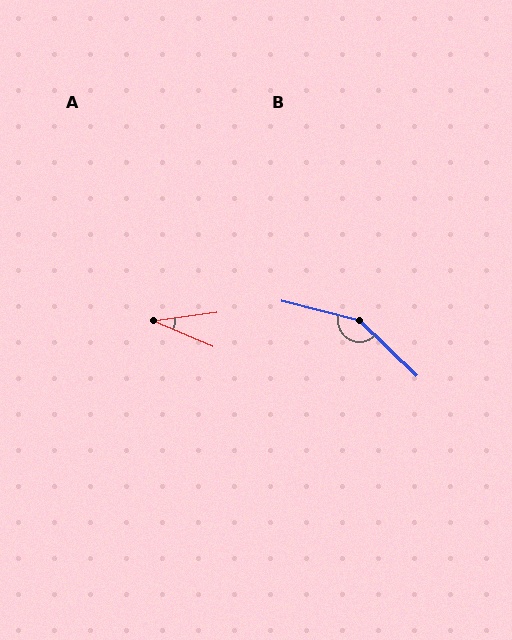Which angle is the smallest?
A, at approximately 30 degrees.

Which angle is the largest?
B, at approximately 150 degrees.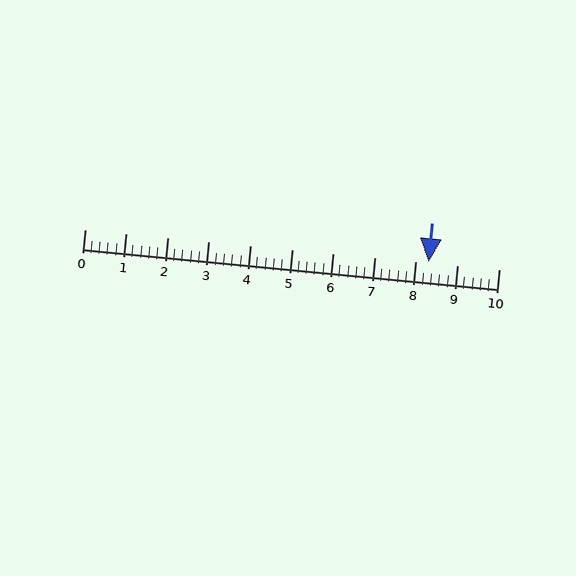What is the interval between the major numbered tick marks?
The major tick marks are spaced 1 units apart.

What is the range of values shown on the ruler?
The ruler shows values from 0 to 10.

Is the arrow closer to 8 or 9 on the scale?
The arrow is closer to 8.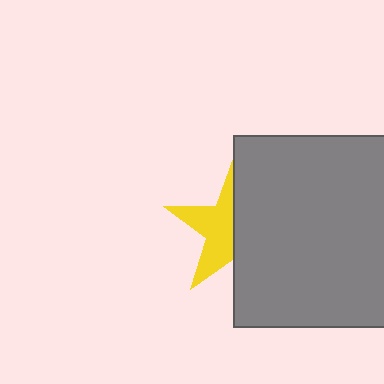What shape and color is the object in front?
The object in front is a gray square.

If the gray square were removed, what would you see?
You would see the complete yellow star.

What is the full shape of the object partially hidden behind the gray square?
The partially hidden object is a yellow star.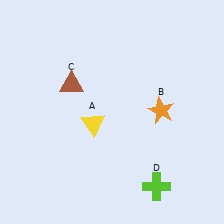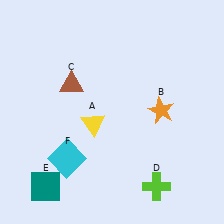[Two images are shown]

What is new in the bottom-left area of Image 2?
A cyan square (F) was added in the bottom-left area of Image 2.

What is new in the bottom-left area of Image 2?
A teal square (E) was added in the bottom-left area of Image 2.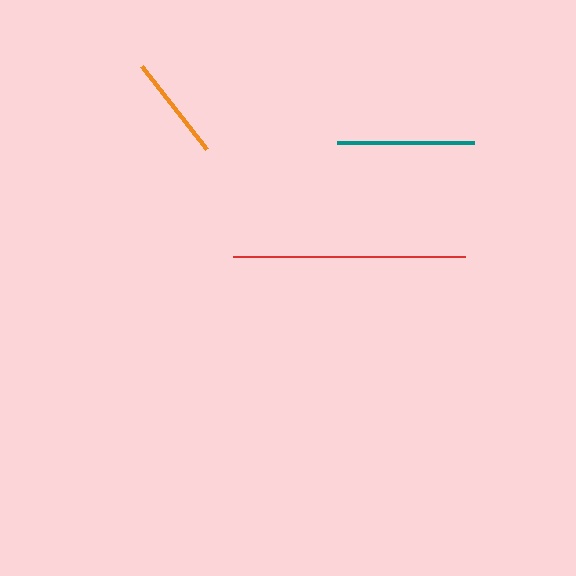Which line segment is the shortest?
The orange line is the shortest at approximately 106 pixels.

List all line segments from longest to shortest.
From longest to shortest: red, teal, orange.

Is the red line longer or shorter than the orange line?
The red line is longer than the orange line.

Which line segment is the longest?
The red line is the longest at approximately 232 pixels.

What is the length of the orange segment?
The orange segment is approximately 106 pixels long.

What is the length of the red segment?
The red segment is approximately 232 pixels long.